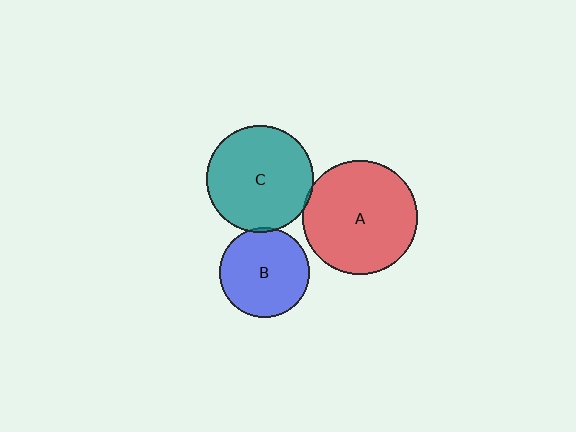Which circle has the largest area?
Circle A (red).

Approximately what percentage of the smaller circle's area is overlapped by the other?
Approximately 5%.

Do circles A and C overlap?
Yes.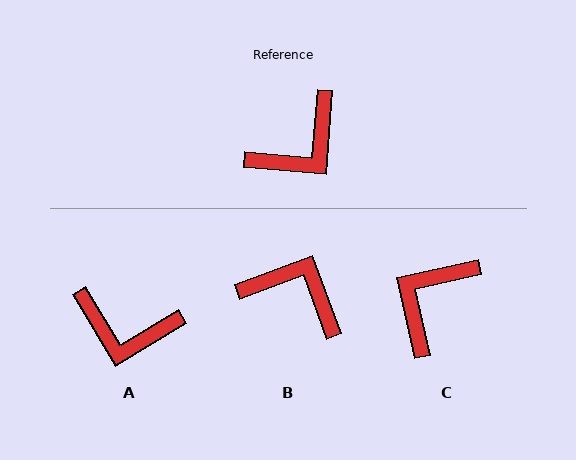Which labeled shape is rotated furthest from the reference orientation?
C, about 163 degrees away.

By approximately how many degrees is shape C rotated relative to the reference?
Approximately 163 degrees clockwise.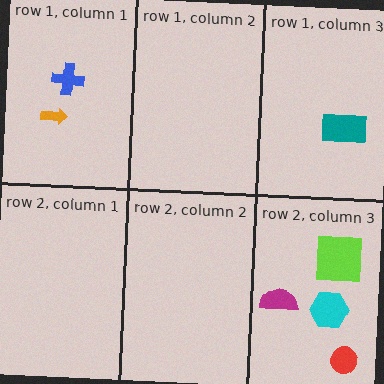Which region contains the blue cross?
The row 1, column 1 region.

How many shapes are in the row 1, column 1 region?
2.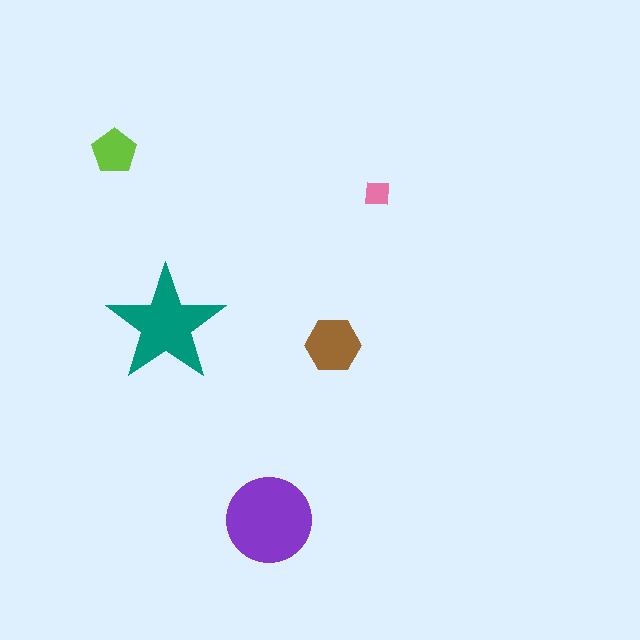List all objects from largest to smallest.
The purple circle, the teal star, the brown hexagon, the lime pentagon, the pink square.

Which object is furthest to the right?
The pink square is rightmost.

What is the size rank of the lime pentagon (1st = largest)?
4th.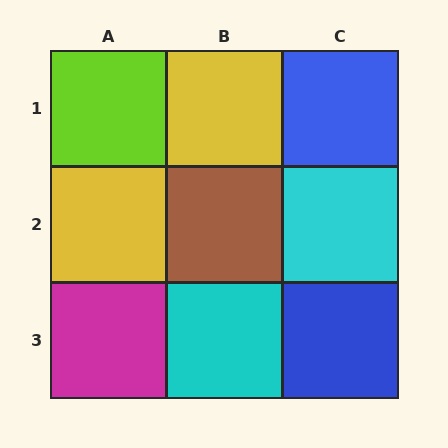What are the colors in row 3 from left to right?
Magenta, cyan, blue.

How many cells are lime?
1 cell is lime.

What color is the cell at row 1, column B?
Yellow.